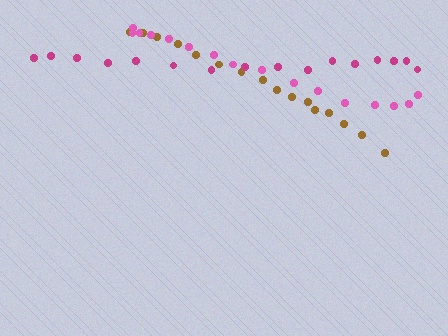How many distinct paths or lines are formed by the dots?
There are 3 distinct paths.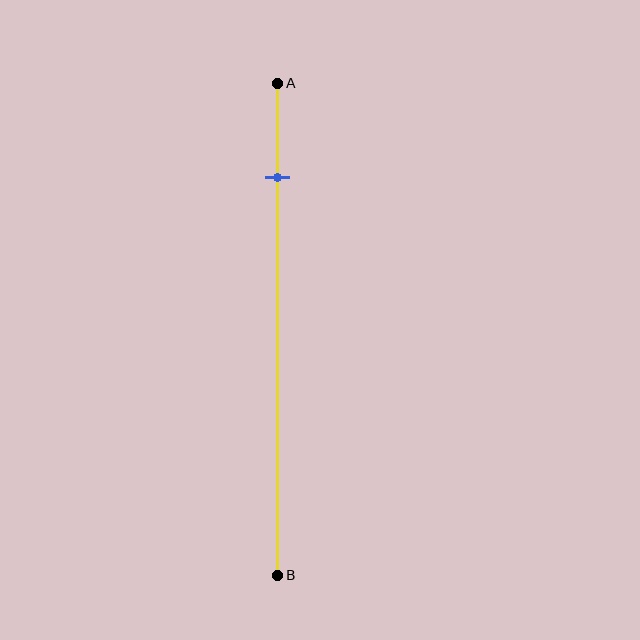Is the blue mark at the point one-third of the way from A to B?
No, the mark is at about 20% from A, not at the 33% one-third point.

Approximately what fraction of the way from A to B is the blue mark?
The blue mark is approximately 20% of the way from A to B.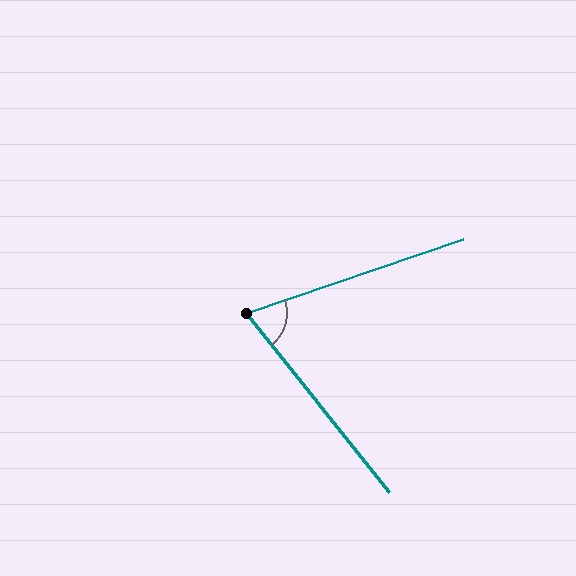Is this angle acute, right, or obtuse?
It is acute.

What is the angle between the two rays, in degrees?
Approximately 70 degrees.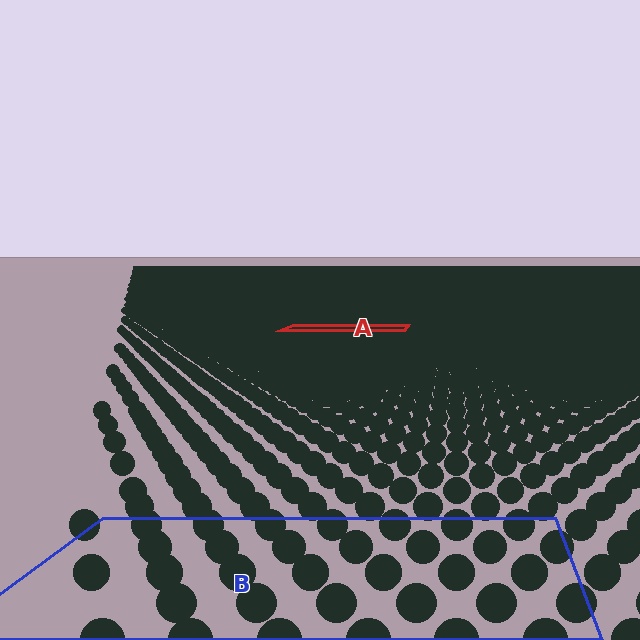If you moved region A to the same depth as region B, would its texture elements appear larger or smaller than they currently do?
They would appear larger. At a closer depth, the same texture elements are projected at a bigger on-screen size.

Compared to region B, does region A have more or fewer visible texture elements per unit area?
Region A has more texture elements per unit area — they are packed more densely because it is farther away.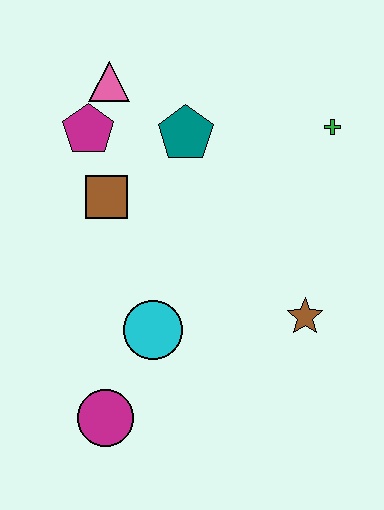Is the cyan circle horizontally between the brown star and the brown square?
Yes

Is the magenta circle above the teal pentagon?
No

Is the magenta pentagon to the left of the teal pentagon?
Yes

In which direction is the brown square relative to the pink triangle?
The brown square is below the pink triangle.